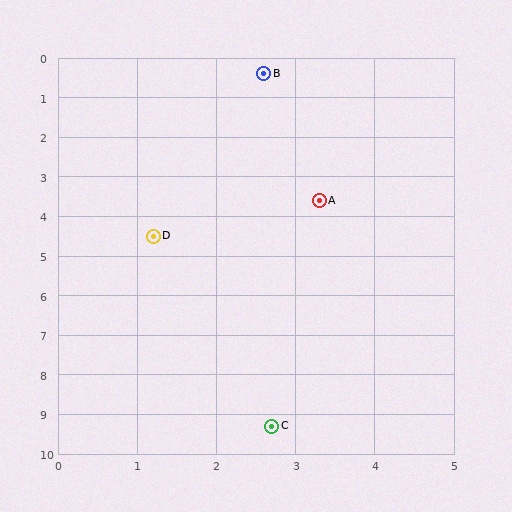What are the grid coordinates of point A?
Point A is at approximately (3.3, 3.6).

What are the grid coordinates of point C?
Point C is at approximately (2.7, 9.3).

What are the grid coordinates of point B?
Point B is at approximately (2.6, 0.4).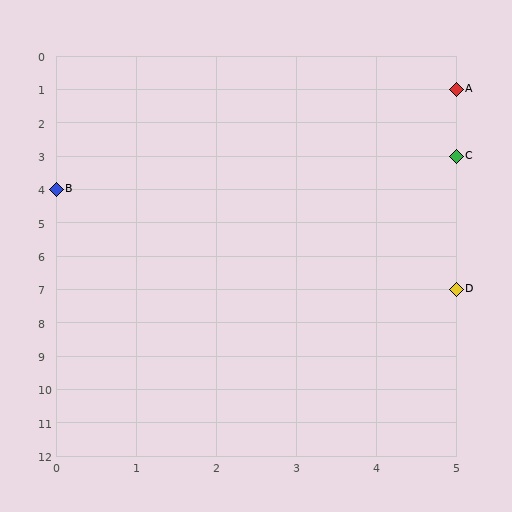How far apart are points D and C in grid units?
Points D and C are 4 rows apart.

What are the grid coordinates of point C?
Point C is at grid coordinates (5, 3).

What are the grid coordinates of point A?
Point A is at grid coordinates (5, 1).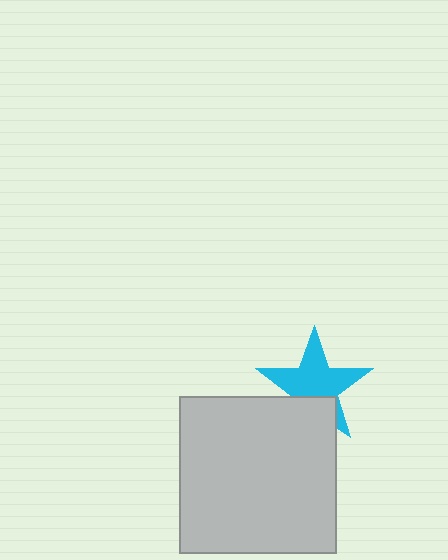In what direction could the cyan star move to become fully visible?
The cyan star could move up. That would shift it out from behind the light gray square entirely.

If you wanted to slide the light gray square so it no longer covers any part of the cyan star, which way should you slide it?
Slide it down — that is the most direct way to separate the two shapes.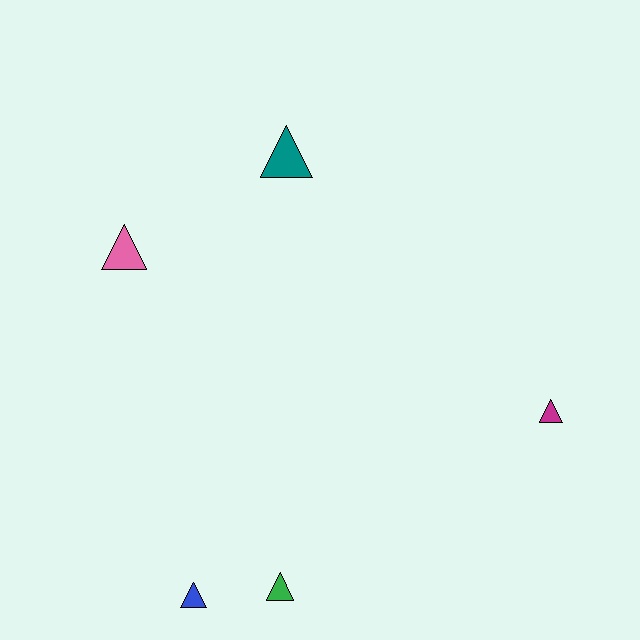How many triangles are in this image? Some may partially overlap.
There are 5 triangles.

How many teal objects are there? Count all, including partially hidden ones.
There is 1 teal object.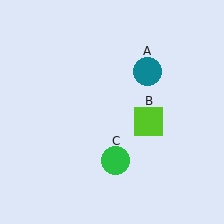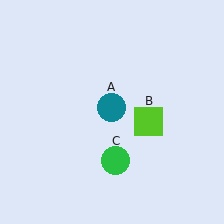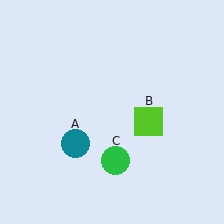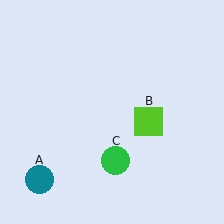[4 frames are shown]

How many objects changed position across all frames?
1 object changed position: teal circle (object A).